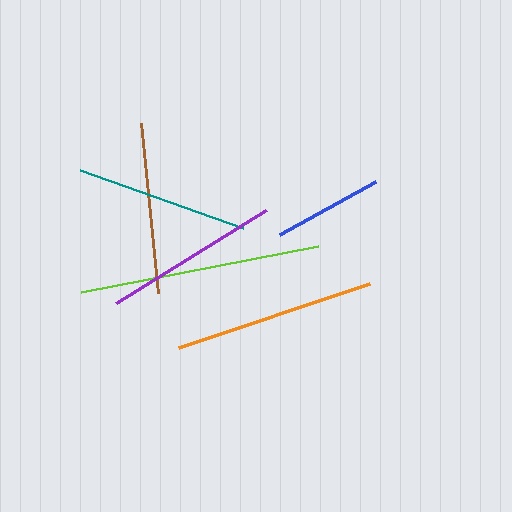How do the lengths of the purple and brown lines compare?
The purple and brown lines are approximately the same length.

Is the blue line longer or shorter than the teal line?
The teal line is longer than the blue line.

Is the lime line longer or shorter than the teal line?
The lime line is longer than the teal line.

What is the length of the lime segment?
The lime segment is approximately 242 pixels long.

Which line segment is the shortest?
The blue line is the shortest at approximately 109 pixels.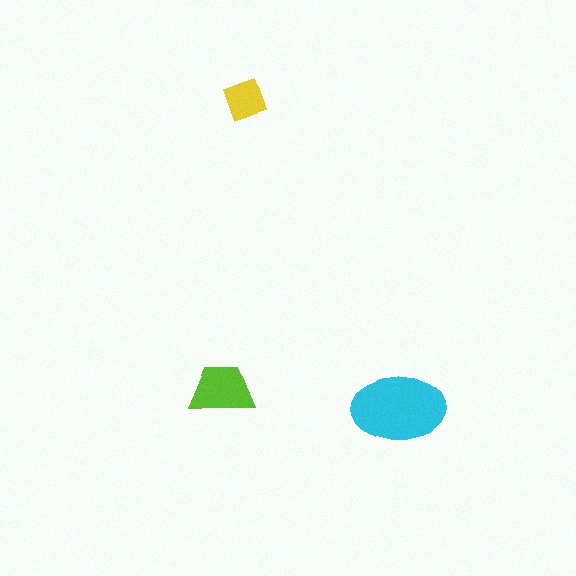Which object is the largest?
The cyan ellipse.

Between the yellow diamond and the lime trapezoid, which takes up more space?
The lime trapezoid.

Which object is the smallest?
The yellow diamond.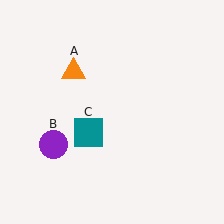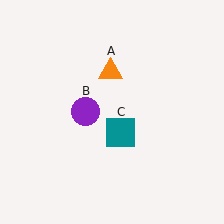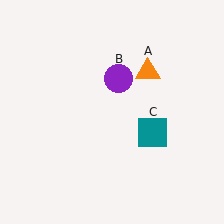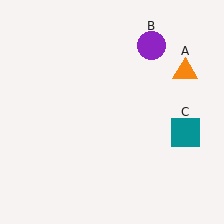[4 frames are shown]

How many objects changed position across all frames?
3 objects changed position: orange triangle (object A), purple circle (object B), teal square (object C).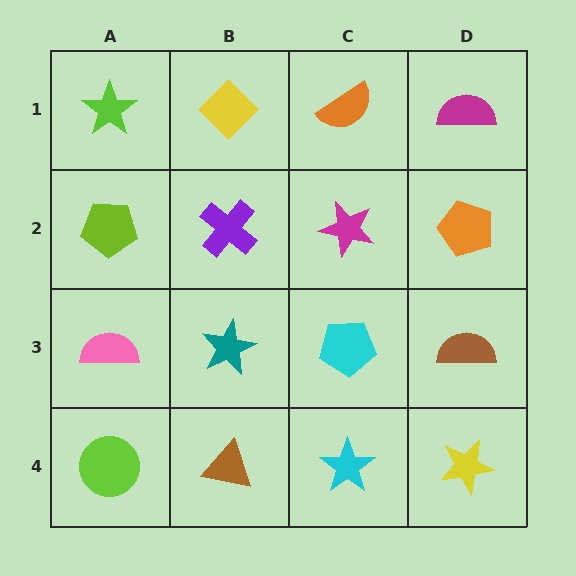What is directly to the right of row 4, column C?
A yellow star.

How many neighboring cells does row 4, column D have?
2.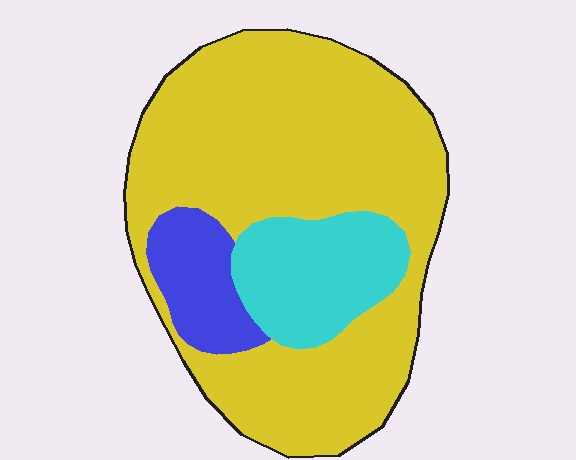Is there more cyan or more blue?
Cyan.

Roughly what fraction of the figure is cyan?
Cyan takes up less than a quarter of the figure.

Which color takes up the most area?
Yellow, at roughly 70%.